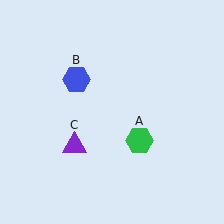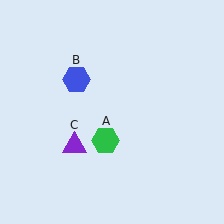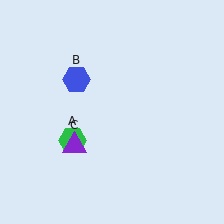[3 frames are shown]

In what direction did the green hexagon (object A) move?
The green hexagon (object A) moved left.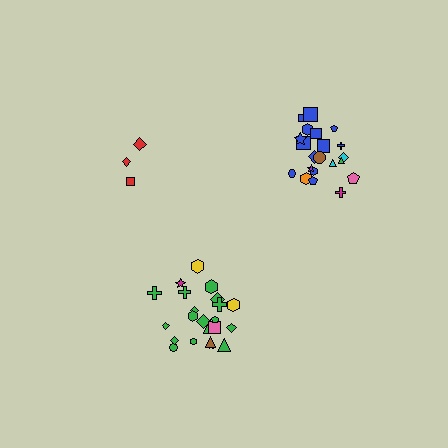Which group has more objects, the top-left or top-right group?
The top-right group.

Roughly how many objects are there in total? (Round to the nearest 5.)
Roughly 45 objects in total.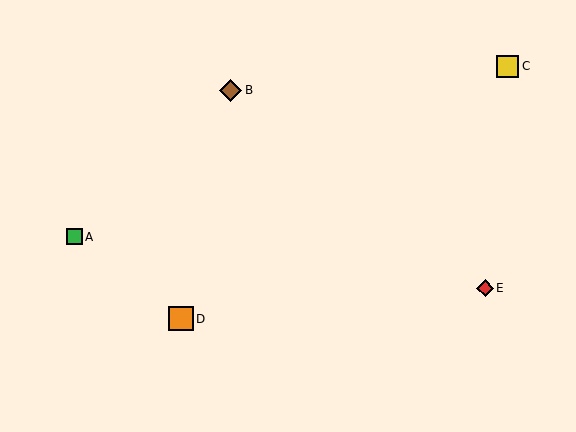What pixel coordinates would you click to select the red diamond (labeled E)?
Click at (485, 288) to select the red diamond E.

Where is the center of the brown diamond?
The center of the brown diamond is at (231, 90).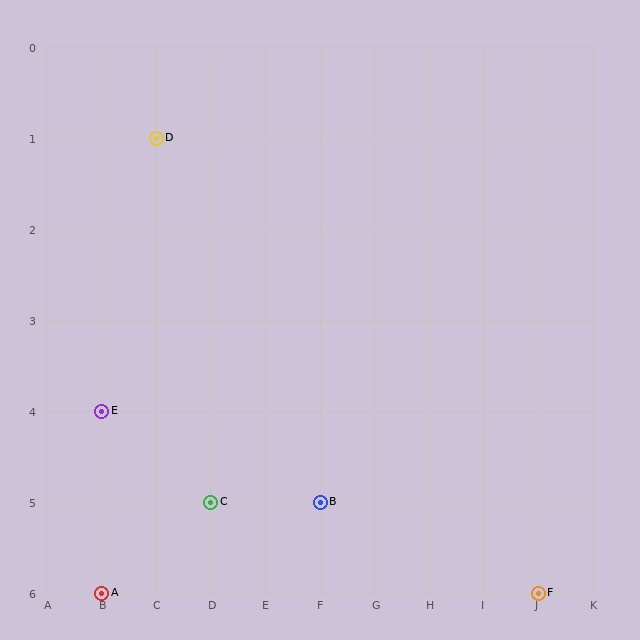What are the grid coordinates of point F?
Point F is at grid coordinates (J, 6).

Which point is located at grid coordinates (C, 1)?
Point D is at (C, 1).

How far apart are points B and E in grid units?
Points B and E are 4 columns and 1 row apart (about 4.1 grid units diagonally).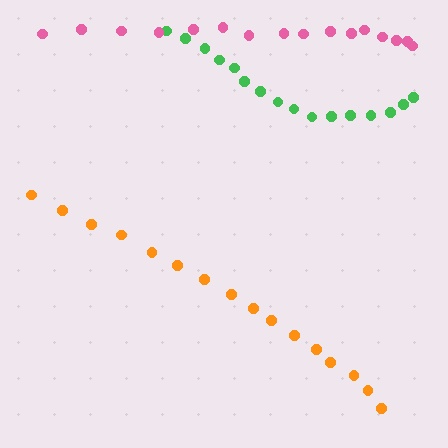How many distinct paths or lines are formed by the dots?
There are 3 distinct paths.